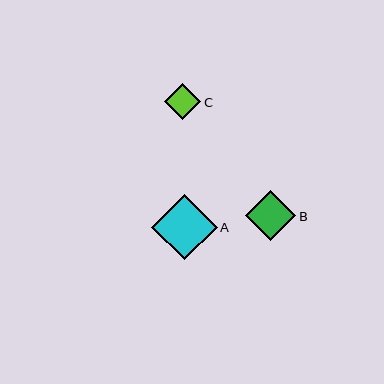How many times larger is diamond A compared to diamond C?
Diamond A is approximately 1.8 times the size of diamond C.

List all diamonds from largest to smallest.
From largest to smallest: A, B, C.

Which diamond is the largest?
Diamond A is the largest with a size of approximately 65 pixels.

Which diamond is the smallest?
Diamond C is the smallest with a size of approximately 36 pixels.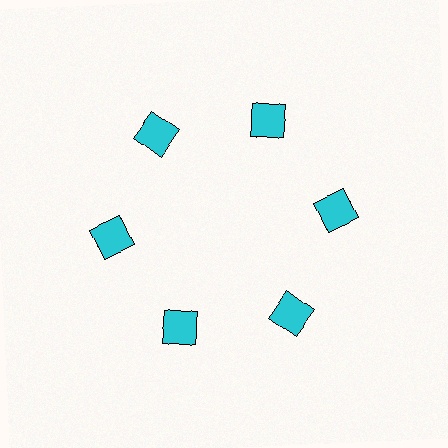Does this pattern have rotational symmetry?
Yes, this pattern has 6-fold rotational symmetry. It looks the same after rotating 60 degrees around the center.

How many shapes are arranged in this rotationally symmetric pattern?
There are 6 shapes, arranged in 6 groups of 1.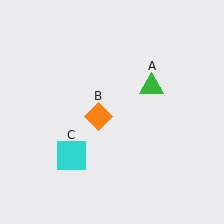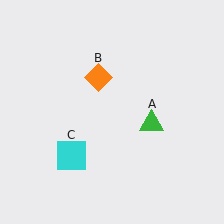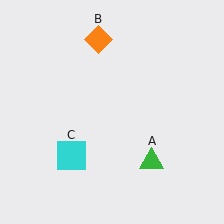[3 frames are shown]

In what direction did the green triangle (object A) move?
The green triangle (object A) moved down.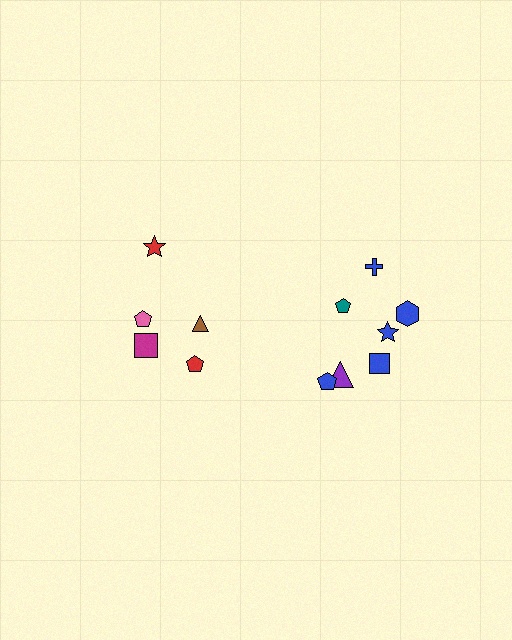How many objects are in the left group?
There are 5 objects.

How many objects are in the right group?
There are 7 objects.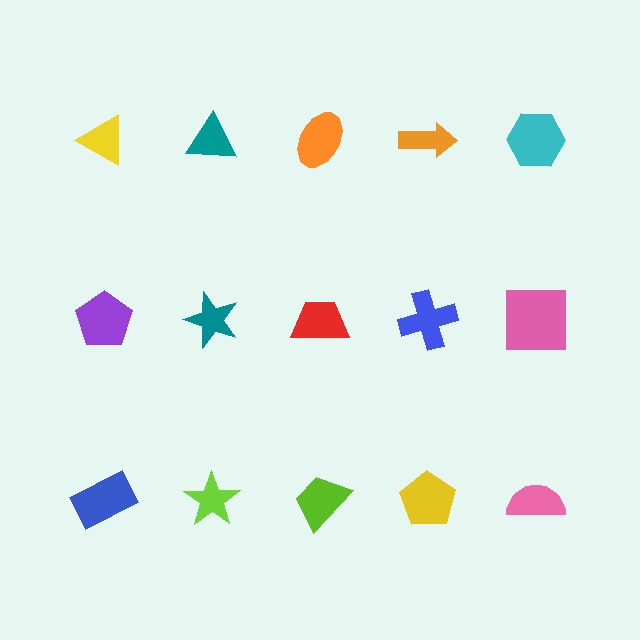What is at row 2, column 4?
A blue cross.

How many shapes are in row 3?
5 shapes.